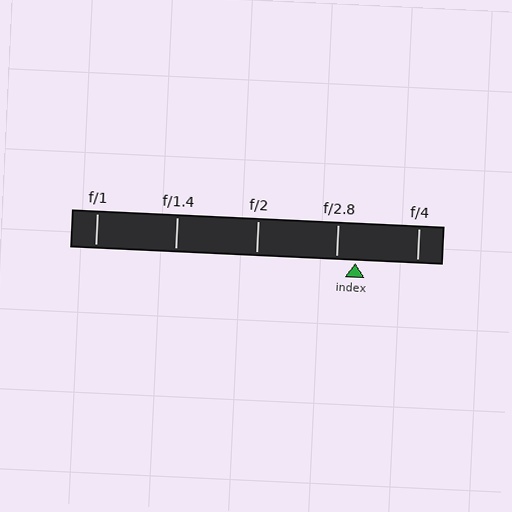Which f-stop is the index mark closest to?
The index mark is closest to f/2.8.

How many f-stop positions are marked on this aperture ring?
There are 5 f-stop positions marked.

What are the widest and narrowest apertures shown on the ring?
The widest aperture shown is f/1 and the narrowest is f/4.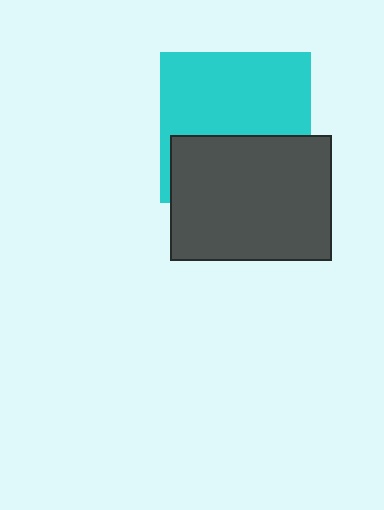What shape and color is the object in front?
The object in front is a dark gray rectangle.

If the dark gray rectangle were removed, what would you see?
You would see the complete cyan square.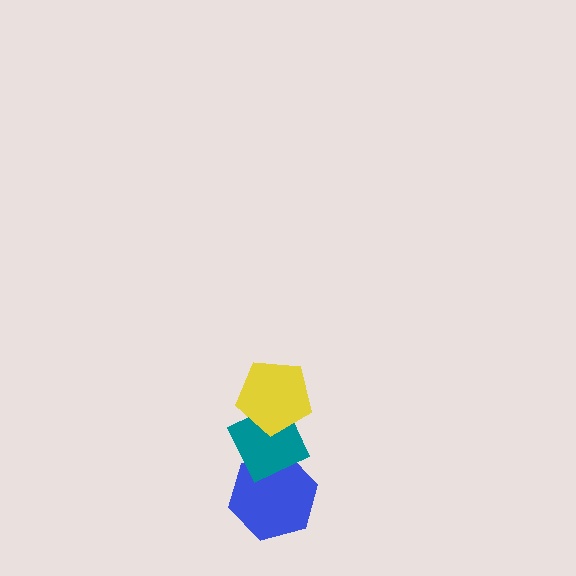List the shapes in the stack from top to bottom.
From top to bottom: the yellow pentagon, the teal diamond, the blue hexagon.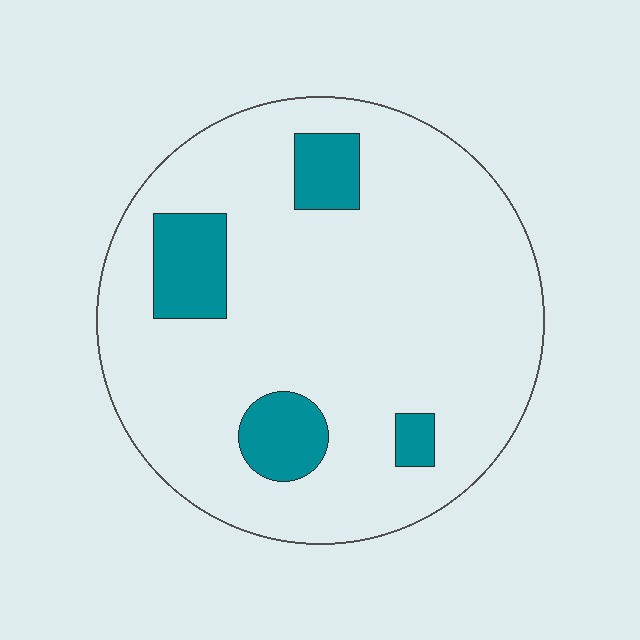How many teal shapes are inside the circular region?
4.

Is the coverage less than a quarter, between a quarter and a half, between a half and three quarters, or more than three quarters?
Less than a quarter.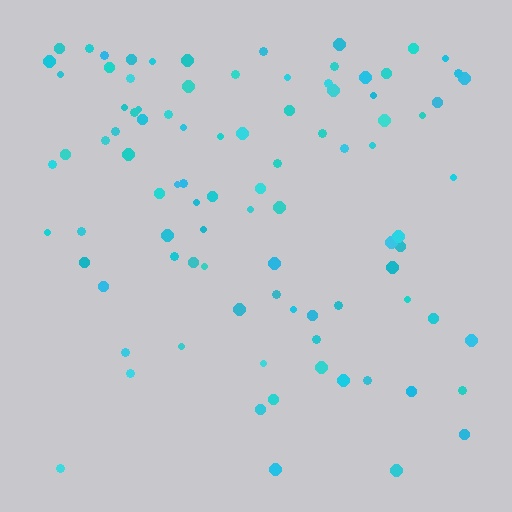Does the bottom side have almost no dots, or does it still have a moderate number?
Still a moderate number, just noticeably fewer than the top.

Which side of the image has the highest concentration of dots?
The top.